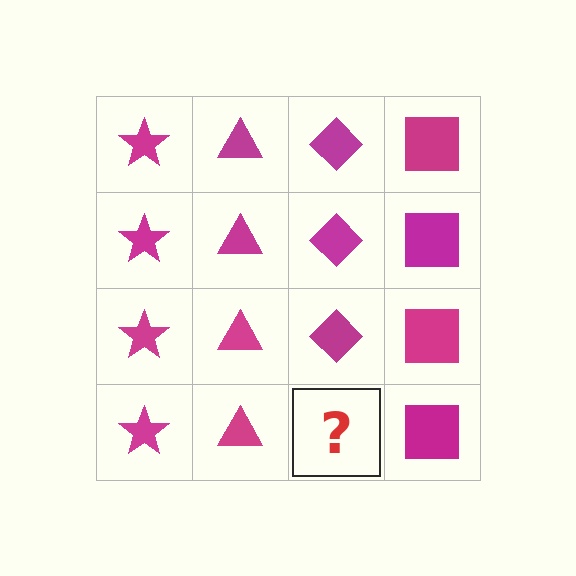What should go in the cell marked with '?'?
The missing cell should contain a magenta diamond.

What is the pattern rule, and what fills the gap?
The rule is that each column has a consistent shape. The gap should be filled with a magenta diamond.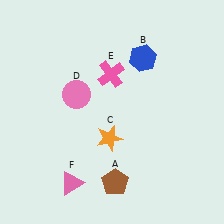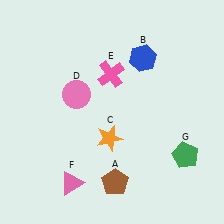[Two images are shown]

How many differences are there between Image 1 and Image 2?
There is 1 difference between the two images.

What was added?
A green pentagon (G) was added in Image 2.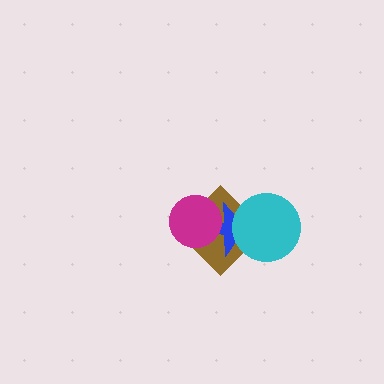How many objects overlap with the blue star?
3 objects overlap with the blue star.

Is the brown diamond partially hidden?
Yes, it is partially covered by another shape.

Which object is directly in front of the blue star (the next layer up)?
The cyan circle is directly in front of the blue star.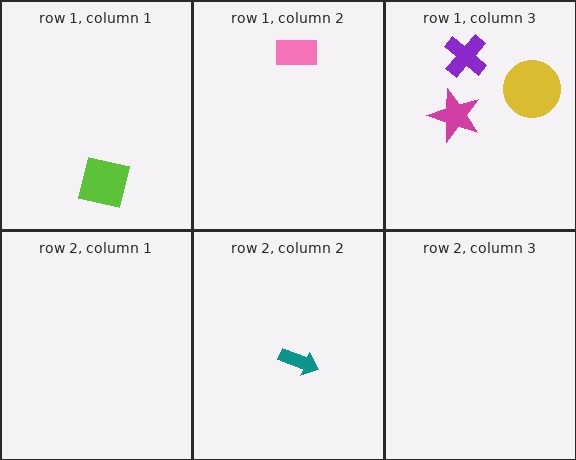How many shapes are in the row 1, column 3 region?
3.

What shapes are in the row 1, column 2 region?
The pink rectangle.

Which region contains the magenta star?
The row 1, column 3 region.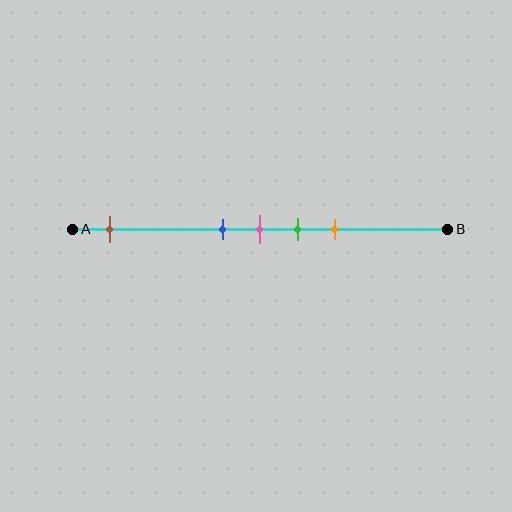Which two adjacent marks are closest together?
The blue and pink marks are the closest adjacent pair.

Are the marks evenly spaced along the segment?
No, the marks are not evenly spaced.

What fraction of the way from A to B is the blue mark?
The blue mark is approximately 40% (0.4) of the way from A to B.